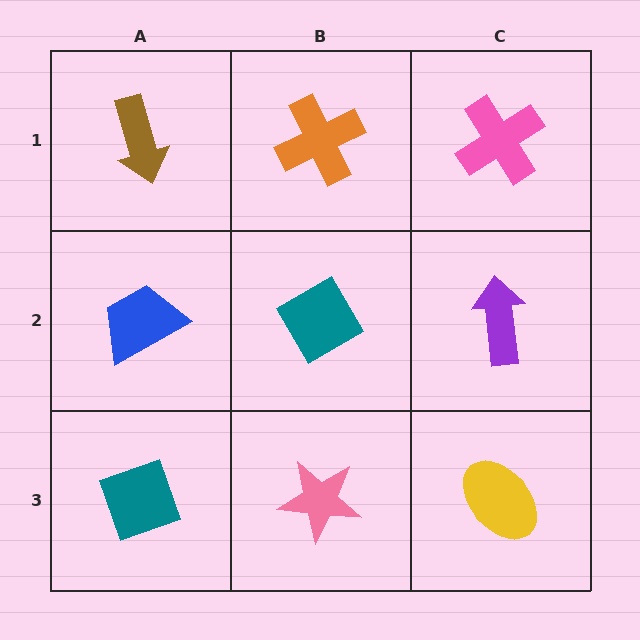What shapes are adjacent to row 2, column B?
An orange cross (row 1, column B), a pink star (row 3, column B), a blue trapezoid (row 2, column A), a purple arrow (row 2, column C).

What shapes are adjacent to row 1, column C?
A purple arrow (row 2, column C), an orange cross (row 1, column B).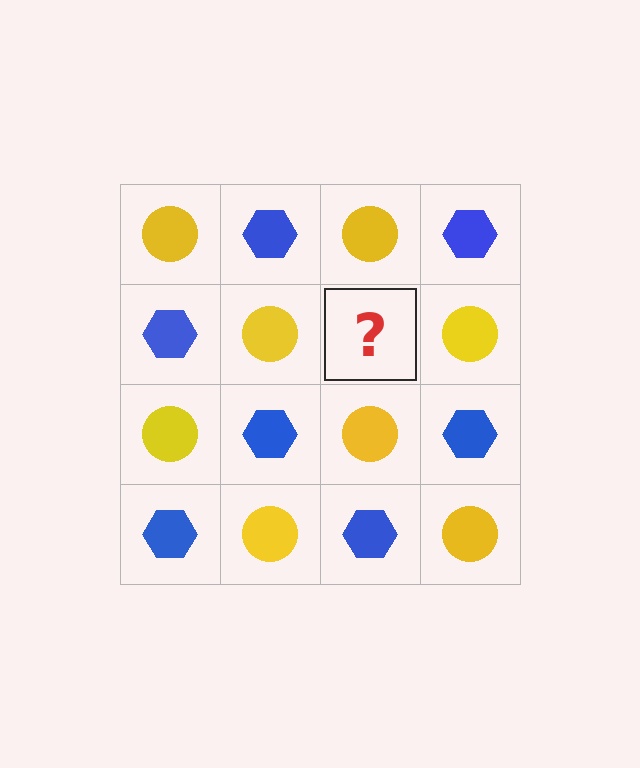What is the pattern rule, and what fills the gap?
The rule is that it alternates yellow circle and blue hexagon in a checkerboard pattern. The gap should be filled with a blue hexagon.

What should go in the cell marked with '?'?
The missing cell should contain a blue hexagon.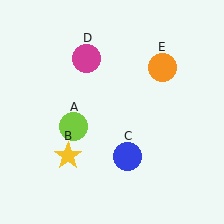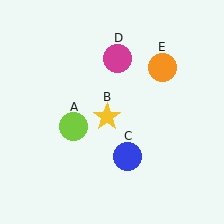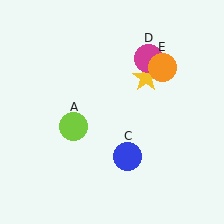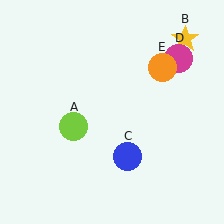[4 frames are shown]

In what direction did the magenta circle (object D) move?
The magenta circle (object D) moved right.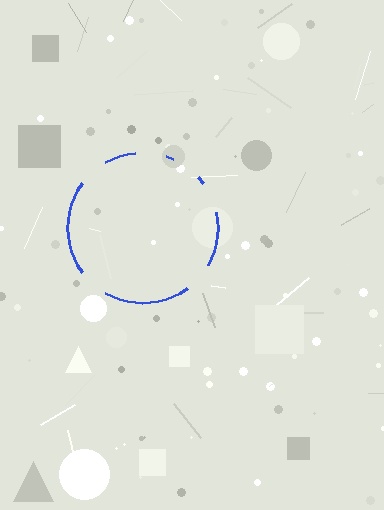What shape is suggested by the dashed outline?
The dashed outline suggests a circle.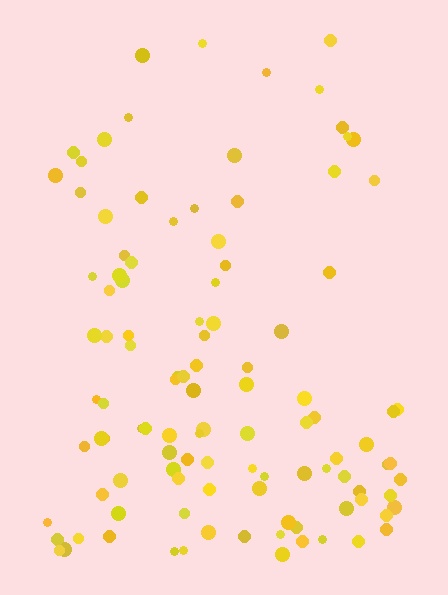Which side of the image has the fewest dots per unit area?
The top.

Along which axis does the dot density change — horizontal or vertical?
Vertical.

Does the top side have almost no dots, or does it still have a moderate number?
Still a moderate number, just noticeably fewer than the bottom.